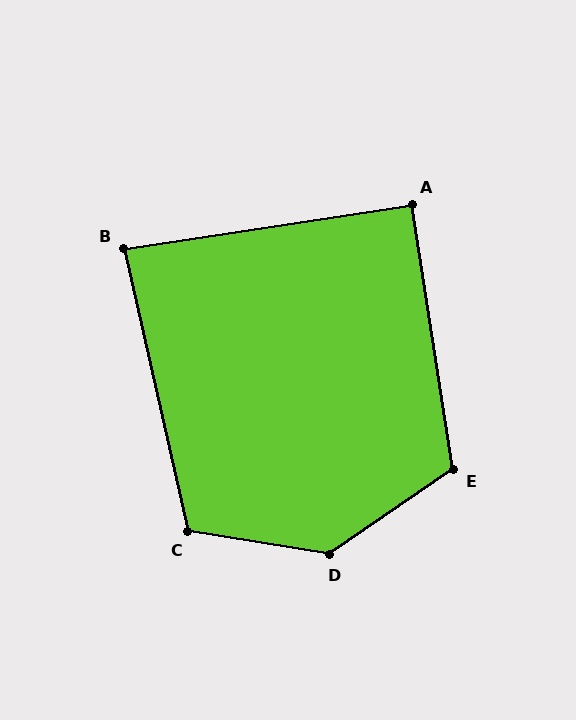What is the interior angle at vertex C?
Approximately 112 degrees (obtuse).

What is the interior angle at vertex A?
Approximately 90 degrees (approximately right).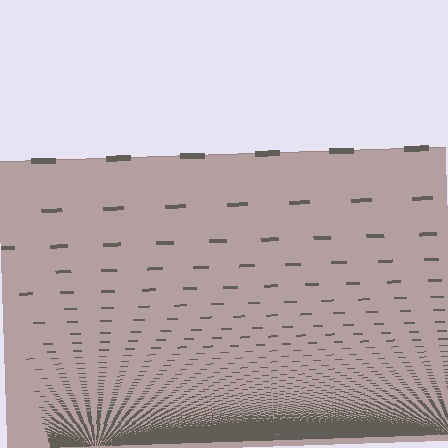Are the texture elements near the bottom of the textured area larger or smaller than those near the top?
Smaller. The gradient is inverted — elements near the bottom are smaller and denser.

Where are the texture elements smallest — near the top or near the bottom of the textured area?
Near the bottom.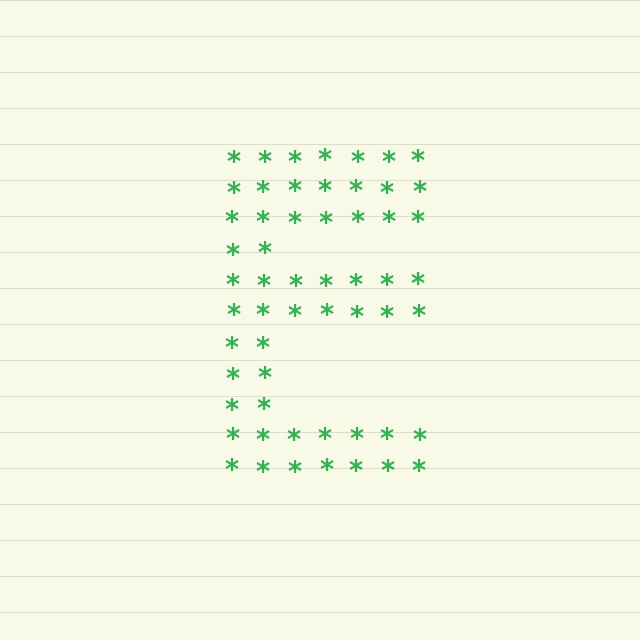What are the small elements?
The small elements are asterisks.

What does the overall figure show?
The overall figure shows the letter E.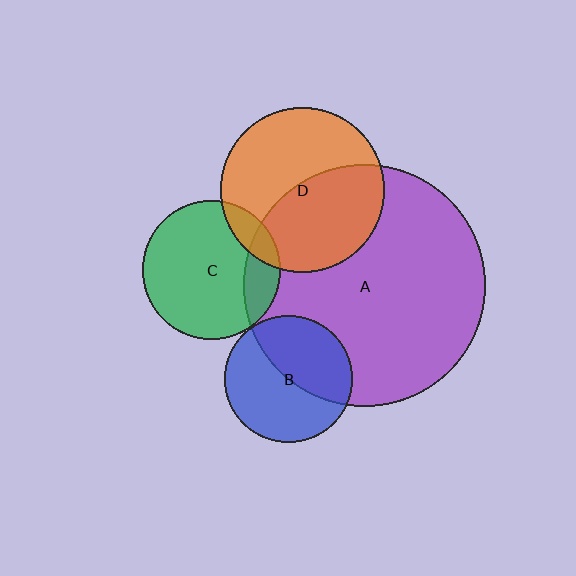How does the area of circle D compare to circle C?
Approximately 1.4 times.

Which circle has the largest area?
Circle A (purple).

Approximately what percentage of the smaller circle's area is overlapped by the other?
Approximately 45%.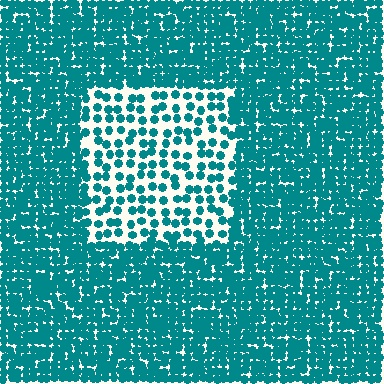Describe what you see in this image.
The image contains small teal elements arranged at two different densities. A rectangle-shaped region is visible where the elements are less densely packed than the surrounding area.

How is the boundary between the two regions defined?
The boundary is defined by a change in element density (approximately 2.4x ratio). All elements are the same color, size, and shape.